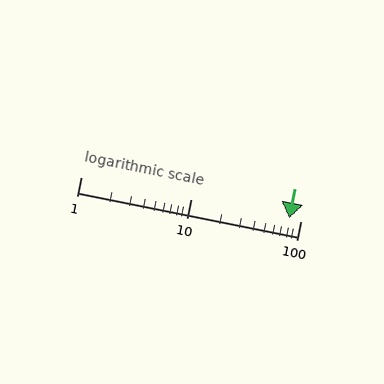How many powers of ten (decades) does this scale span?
The scale spans 2 decades, from 1 to 100.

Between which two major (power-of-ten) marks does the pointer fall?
The pointer is between 10 and 100.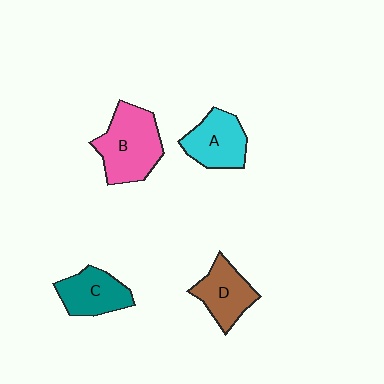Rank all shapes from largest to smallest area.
From largest to smallest: B (pink), A (cyan), C (teal), D (brown).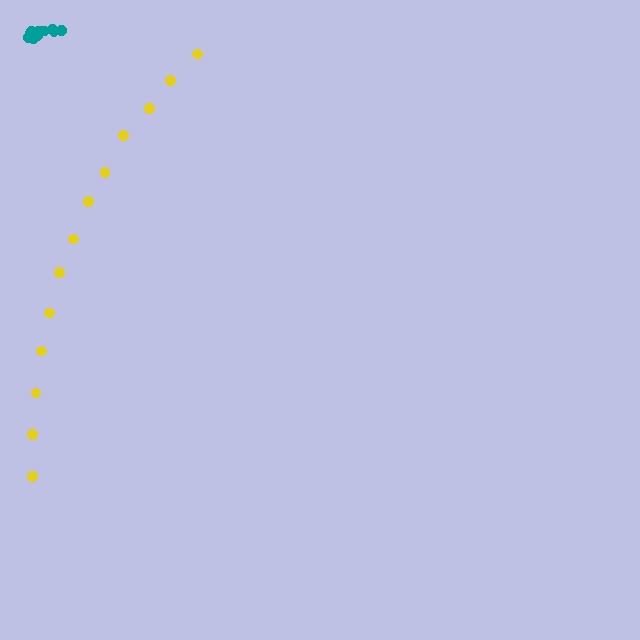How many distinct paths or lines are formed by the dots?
There are 2 distinct paths.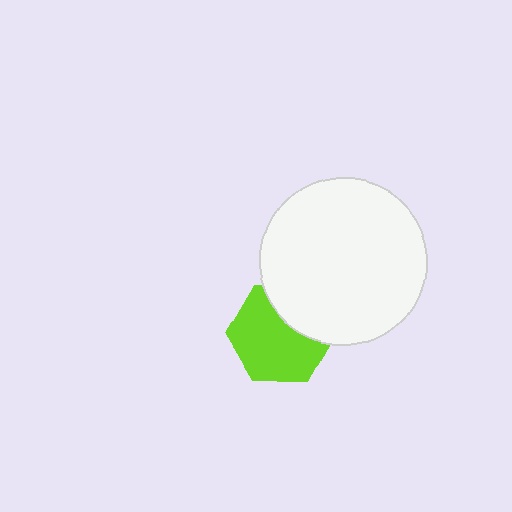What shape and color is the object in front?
The object in front is a white circle.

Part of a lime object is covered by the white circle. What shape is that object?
It is a hexagon.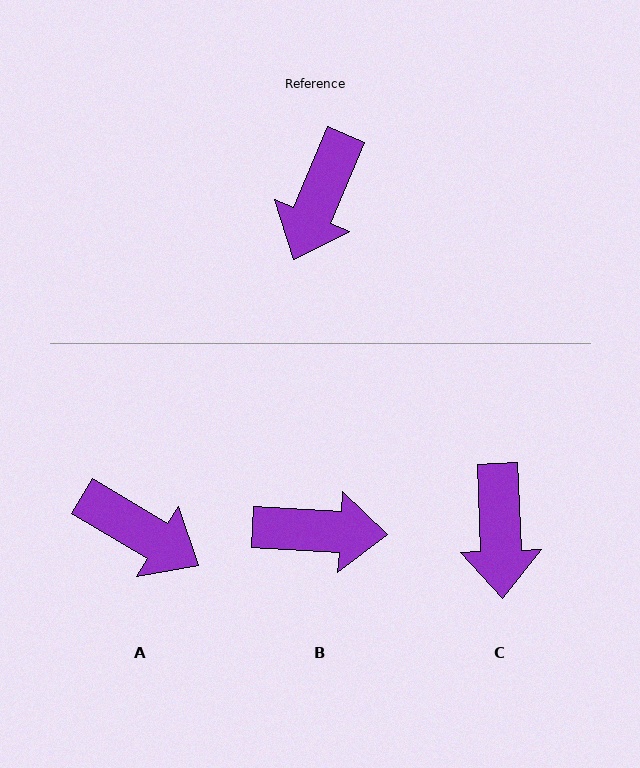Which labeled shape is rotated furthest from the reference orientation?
B, about 109 degrees away.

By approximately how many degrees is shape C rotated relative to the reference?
Approximately 25 degrees counter-clockwise.